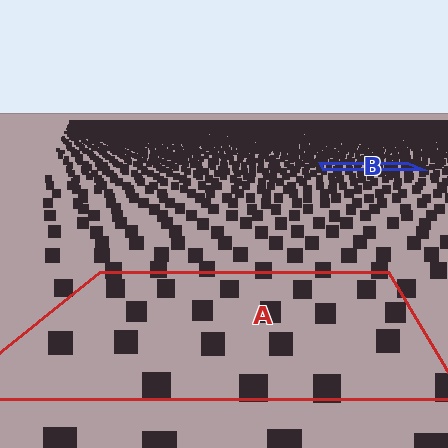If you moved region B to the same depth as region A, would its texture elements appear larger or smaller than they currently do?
They would appear larger. At a closer depth, the same texture elements are projected at a bigger on-screen size.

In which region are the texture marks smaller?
The texture marks are smaller in region B, because it is farther away.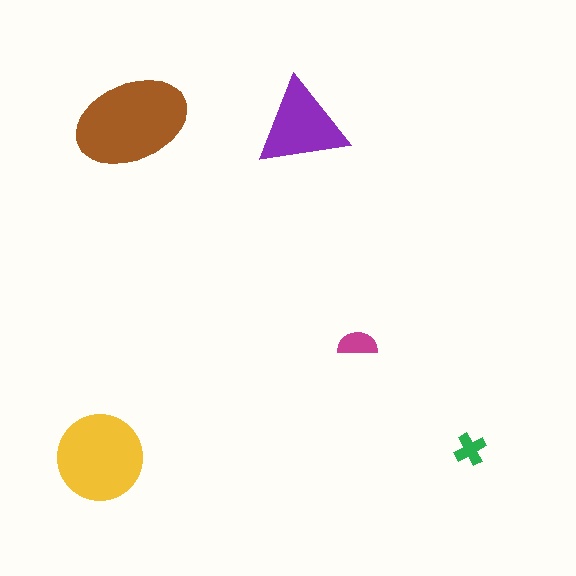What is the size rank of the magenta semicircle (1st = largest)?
4th.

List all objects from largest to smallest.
The brown ellipse, the yellow circle, the purple triangle, the magenta semicircle, the green cross.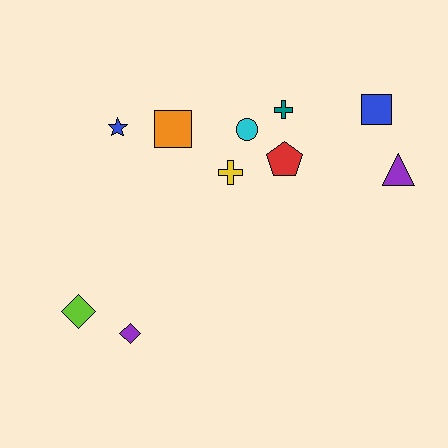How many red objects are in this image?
There is 1 red object.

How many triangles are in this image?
There is 1 triangle.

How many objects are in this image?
There are 10 objects.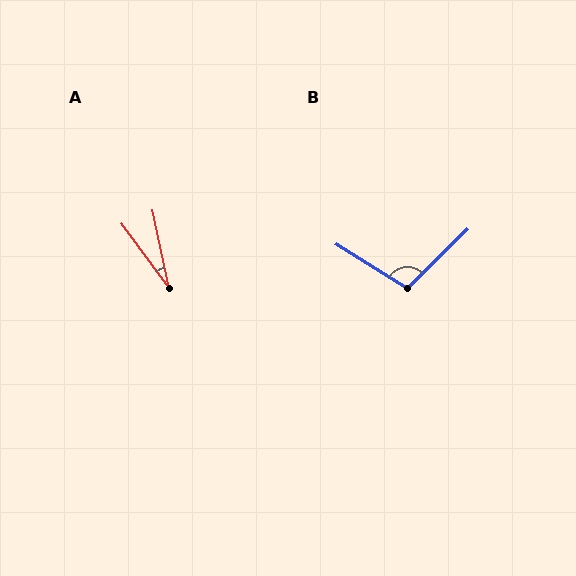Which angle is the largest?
B, at approximately 104 degrees.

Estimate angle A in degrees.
Approximately 25 degrees.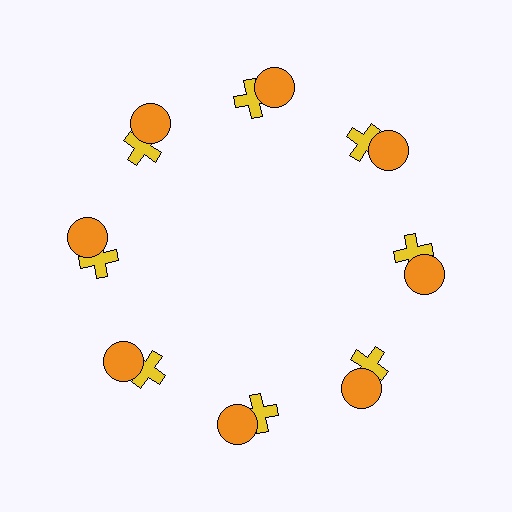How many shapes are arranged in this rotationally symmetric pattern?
There are 16 shapes, arranged in 8 groups of 2.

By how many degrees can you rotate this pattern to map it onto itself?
The pattern maps onto itself every 45 degrees of rotation.